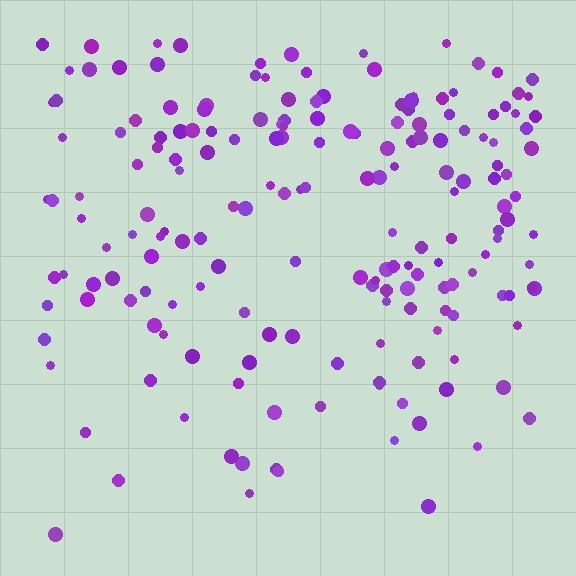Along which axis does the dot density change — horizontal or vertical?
Vertical.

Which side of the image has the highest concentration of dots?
The top.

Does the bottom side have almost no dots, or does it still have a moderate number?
Still a moderate number, just noticeably fewer than the top.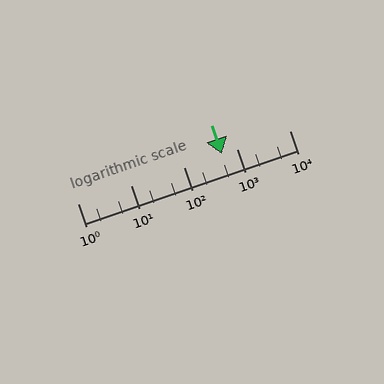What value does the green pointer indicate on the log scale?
The pointer indicates approximately 530.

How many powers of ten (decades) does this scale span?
The scale spans 4 decades, from 1 to 10000.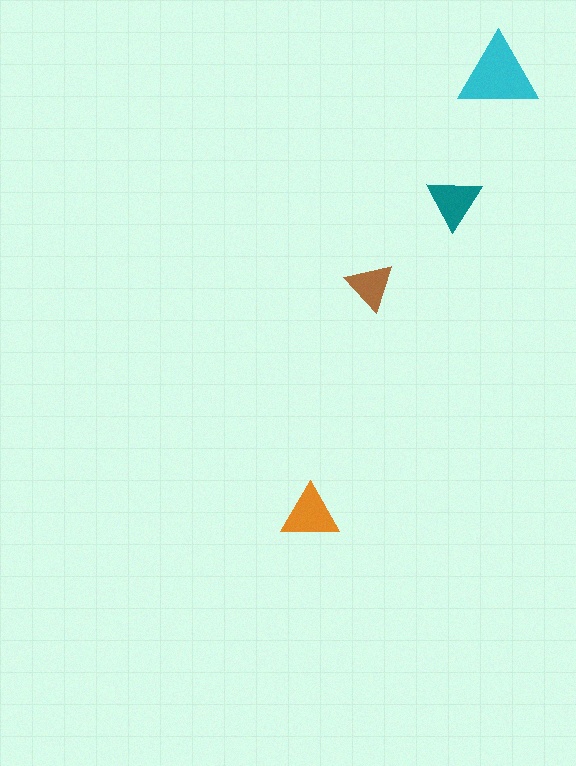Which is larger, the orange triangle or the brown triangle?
The orange one.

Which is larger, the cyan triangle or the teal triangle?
The cyan one.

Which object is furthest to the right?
The cyan triangle is rightmost.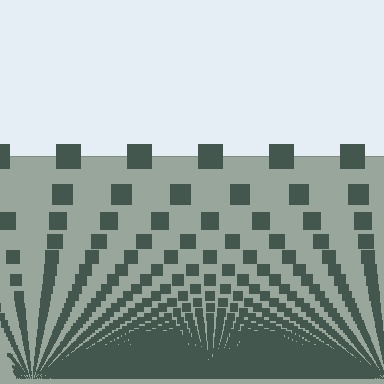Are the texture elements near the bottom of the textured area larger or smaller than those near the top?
Smaller. The gradient is inverted — elements near the bottom are smaller and denser.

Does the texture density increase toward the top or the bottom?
Density increases toward the bottom.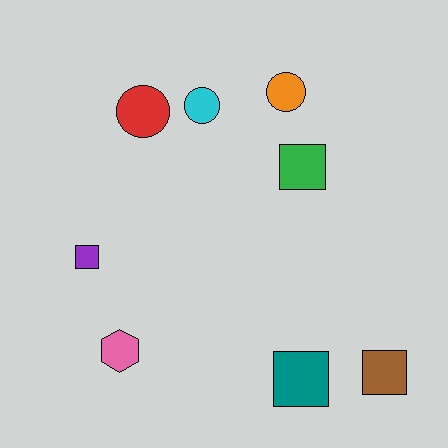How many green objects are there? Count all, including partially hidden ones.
There is 1 green object.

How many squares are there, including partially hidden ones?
There are 4 squares.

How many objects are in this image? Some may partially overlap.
There are 8 objects.